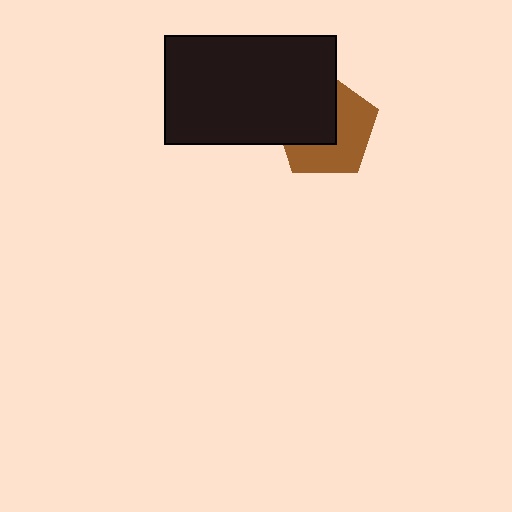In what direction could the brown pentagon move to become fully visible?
The brown pentagon could move toward the lower-right. That would shift it out from behind the black rectangle entirely.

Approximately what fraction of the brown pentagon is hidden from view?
Roughly 47% of the brown pentagon is hidden behind the black rectangle.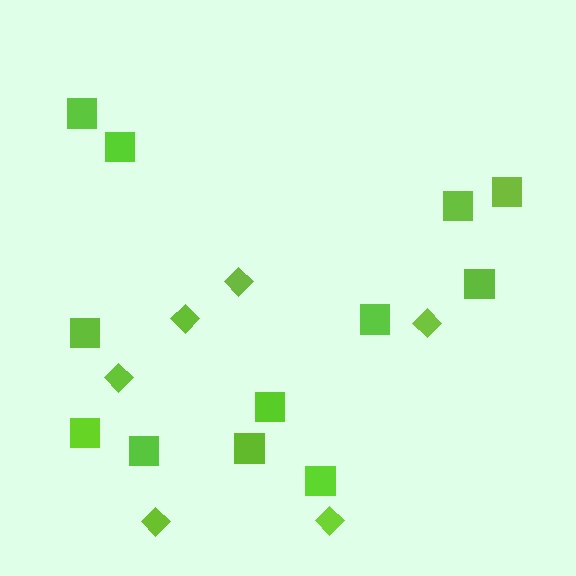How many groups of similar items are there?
There are 2 groups: one group of squares (12) and one group of diamonds (6).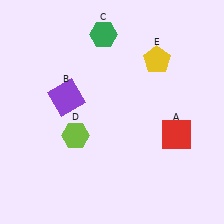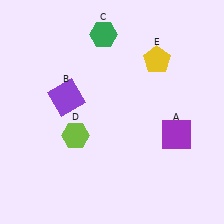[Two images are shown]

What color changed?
The square (A) changed from red in Image 1 to purple in Image 2.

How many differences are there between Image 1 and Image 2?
There is 1 difference between the two images.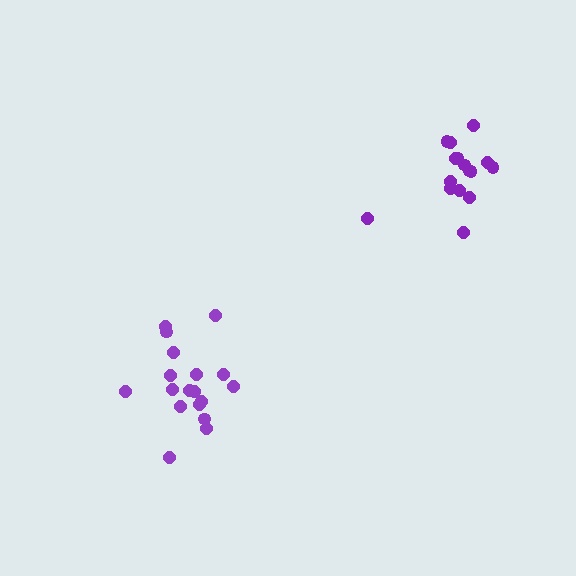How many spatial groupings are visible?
There are 2 spatial groupings.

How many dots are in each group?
Group 1: 18 dots, Group 2: 16 dots (34 total).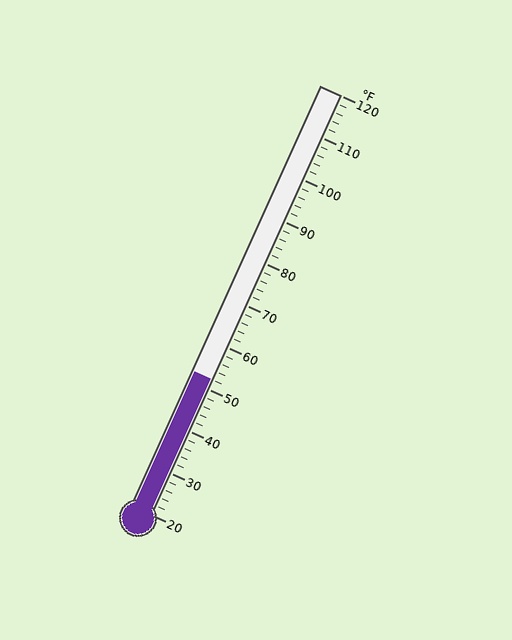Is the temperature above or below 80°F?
The temperature is below 80°F.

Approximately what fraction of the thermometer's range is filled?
The thermometer is filled to approximately 30% of its range.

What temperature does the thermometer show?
The thermometer shows approximately 52°F.